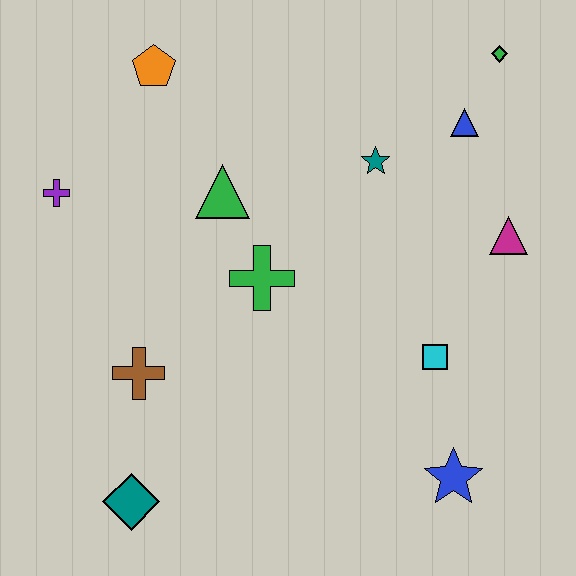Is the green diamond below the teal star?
No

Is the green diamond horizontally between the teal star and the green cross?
No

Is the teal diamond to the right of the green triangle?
No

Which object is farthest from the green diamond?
The teal diamond is farthest from the green diamond.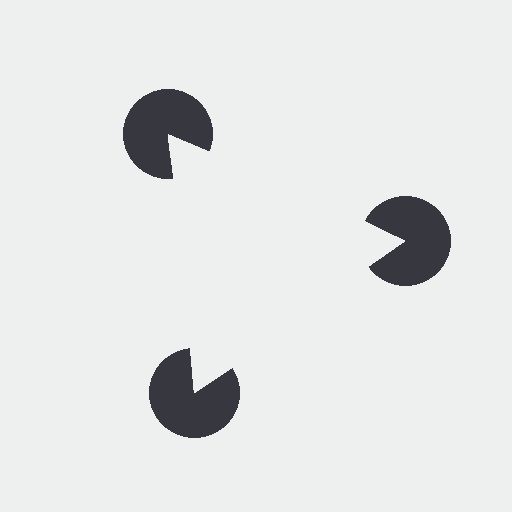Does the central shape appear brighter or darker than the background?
It typically appears slightly brighter than the background, even though no actual brightness change is drawn.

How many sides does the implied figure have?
3 sides.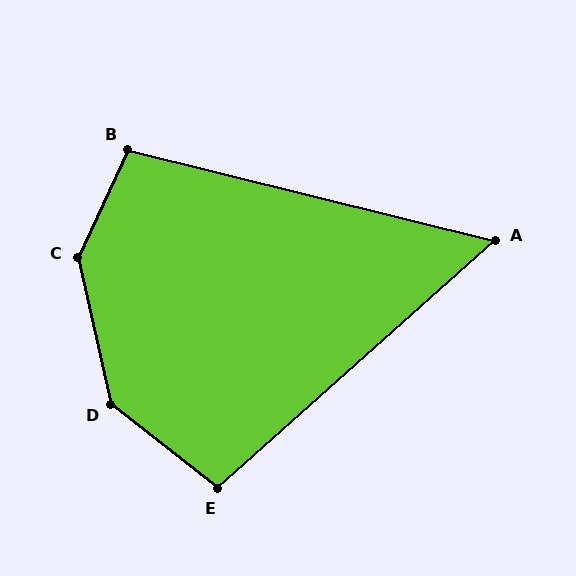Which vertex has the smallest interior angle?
A, at approximately 56 degrees.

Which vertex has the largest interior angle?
C, at approximately 143 degrees.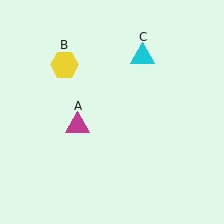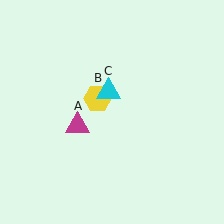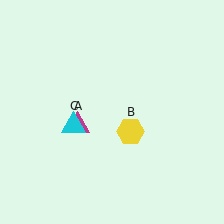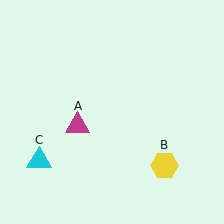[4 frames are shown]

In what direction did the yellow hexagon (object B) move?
The yellow hexagon (object B) moved down and to the right.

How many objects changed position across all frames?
2 objects changed position: yellow hexagon (object B), cyan triangle (object C).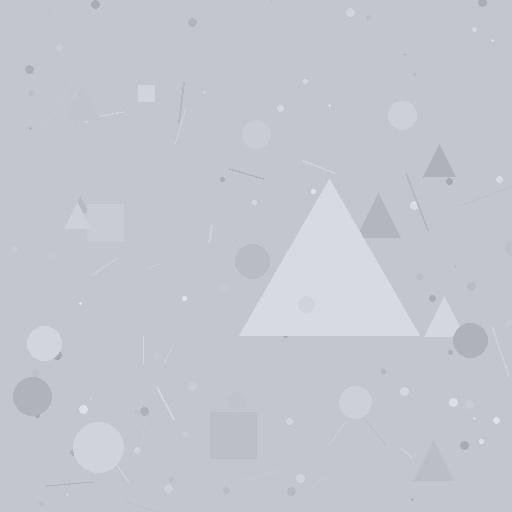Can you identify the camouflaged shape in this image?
The camouflaged shape is a triangle.